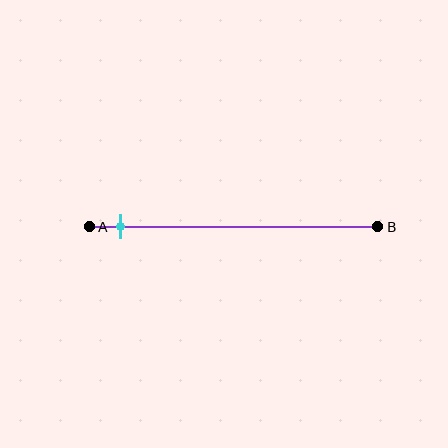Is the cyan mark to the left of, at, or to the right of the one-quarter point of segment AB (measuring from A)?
The cyan mark is to the left of the one-quarter point of segment AB.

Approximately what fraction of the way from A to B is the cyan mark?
The cyan mark is approximately 10% of the way from A to B.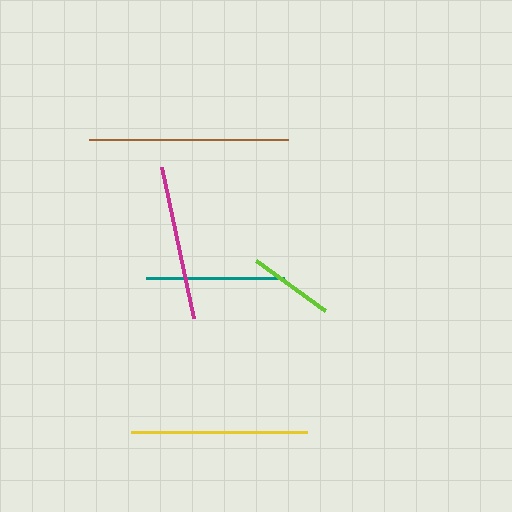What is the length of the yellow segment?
The yellow segment is approximately 176 pixels long.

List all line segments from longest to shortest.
From longest to shortest: brown, yellow, magenta, teal, lime.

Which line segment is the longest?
The brown line is the longest at approximately 199 pixels.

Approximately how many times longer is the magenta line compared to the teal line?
The magenta line is approximately 1.1 times the length of the teal line.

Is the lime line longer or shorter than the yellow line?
The yellow line is longer than the lime line.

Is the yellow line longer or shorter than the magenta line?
The yellow line is longer than the magenta line.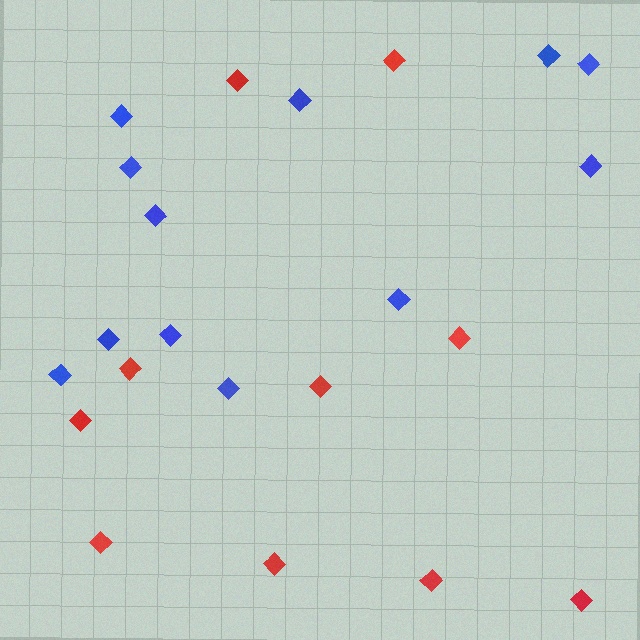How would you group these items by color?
There are 2 groups: one group of red diamonds (10) and one group of blue diamonds (12).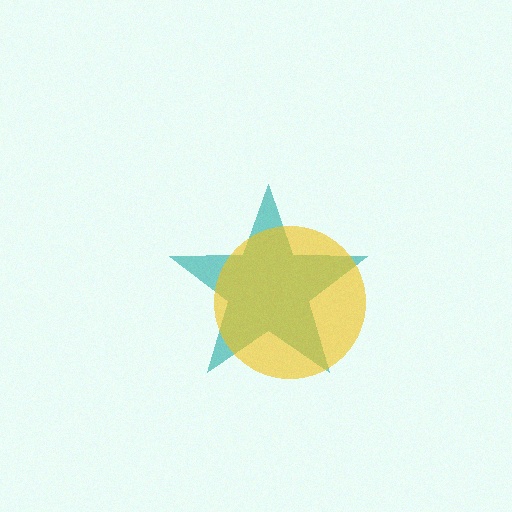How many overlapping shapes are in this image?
There are 2 overlapping shapes in the image.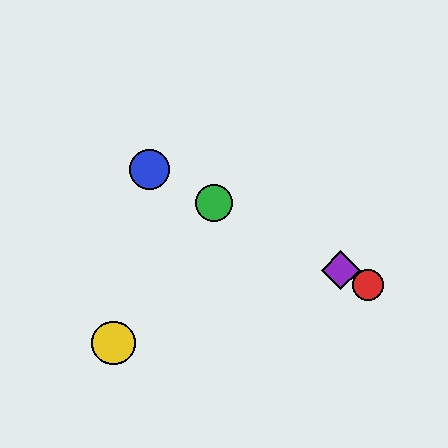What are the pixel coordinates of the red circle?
The red circle is at (368, 285).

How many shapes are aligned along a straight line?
4 shapes (the red circle, the blue circle, the green circle, the purple diamond) are aligned along a straight line.